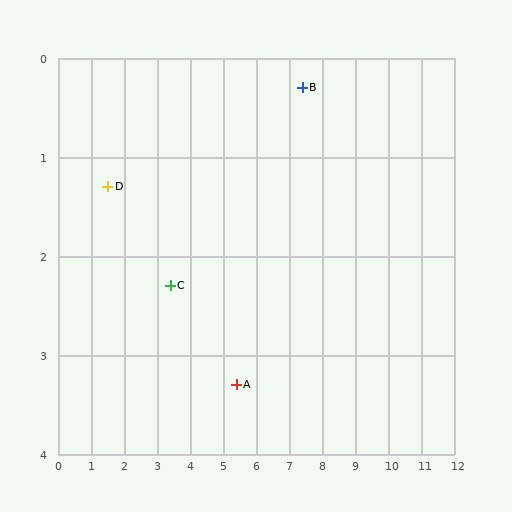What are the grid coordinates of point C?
Point C is at approximately (3.4, 2.3).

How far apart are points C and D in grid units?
Points C and D are about 2.1 grid units apart.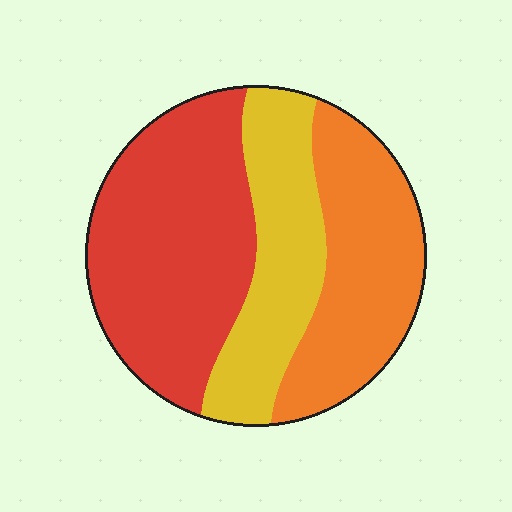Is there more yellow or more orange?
Orange.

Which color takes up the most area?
Red, at roughly 45%.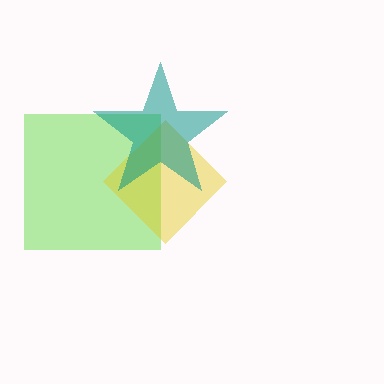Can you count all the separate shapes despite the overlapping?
Yes, there are 3 separate shapes.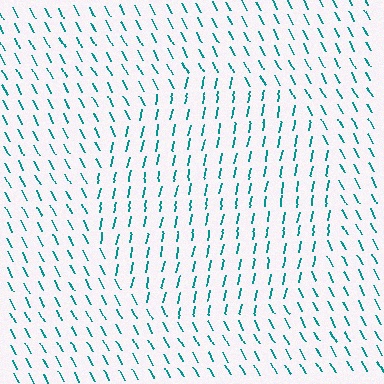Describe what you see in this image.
The image is filled with small teal line segments. A circle region in the image has lines oriented differently from the surrounding lines, creating a visible texture boundary.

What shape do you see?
I see a circle.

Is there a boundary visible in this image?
Yes, there is a texture boundary formed by a change in line orientation.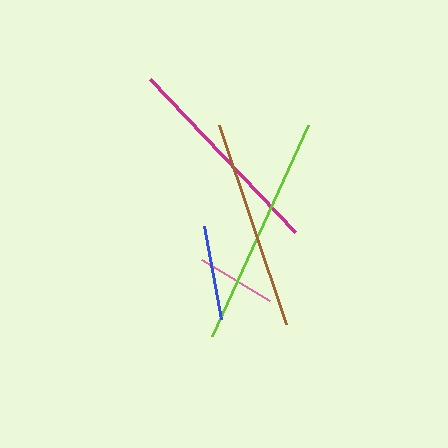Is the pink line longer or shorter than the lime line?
The lime line is longer than the pink line.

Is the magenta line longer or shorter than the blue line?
The magenta line is longer than the blue line.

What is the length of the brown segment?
The brown segment is approximately 210 pixels long.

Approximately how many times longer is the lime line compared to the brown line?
The lime line is approximately 1.1 times the length of the brown line.